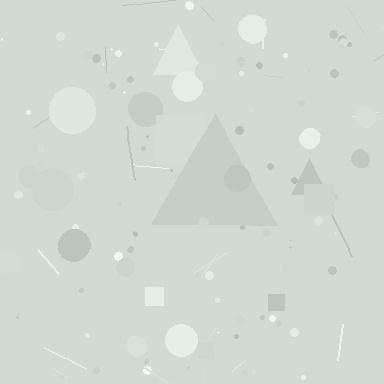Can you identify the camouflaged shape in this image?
The camouflaged shape is a triangle.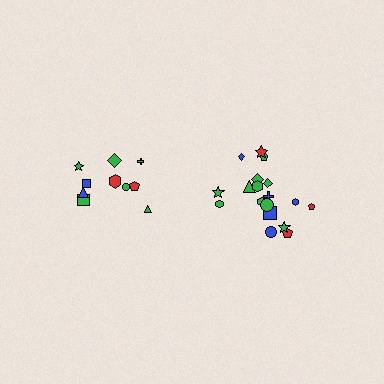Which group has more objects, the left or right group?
The right group.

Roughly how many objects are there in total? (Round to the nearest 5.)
Roughly 30 objects in total.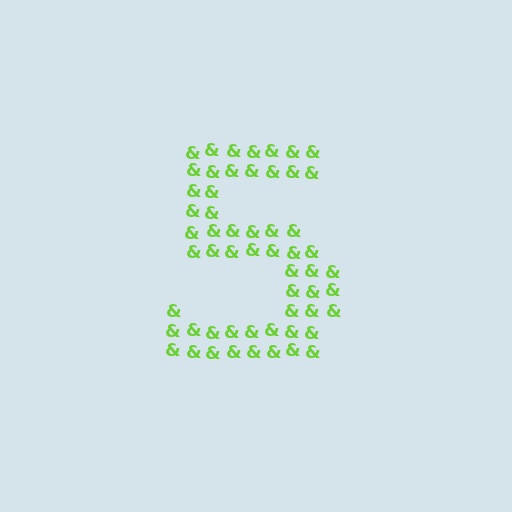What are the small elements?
The small elements are ampersands.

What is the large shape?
The large shape is the digit 5.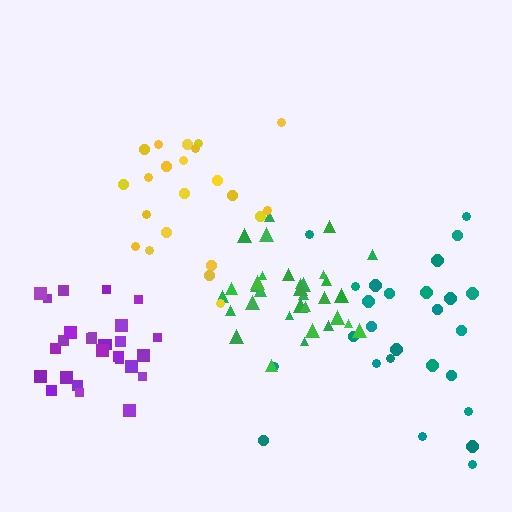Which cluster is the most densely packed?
Purple.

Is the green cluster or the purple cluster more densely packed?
Purple.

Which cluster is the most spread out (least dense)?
Teal.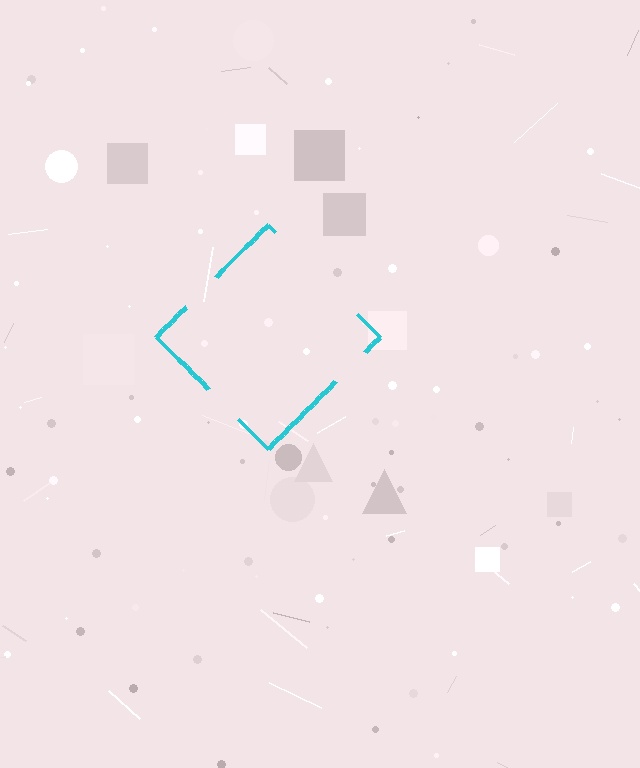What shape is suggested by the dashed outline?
The dashed outline suggests a diamond.